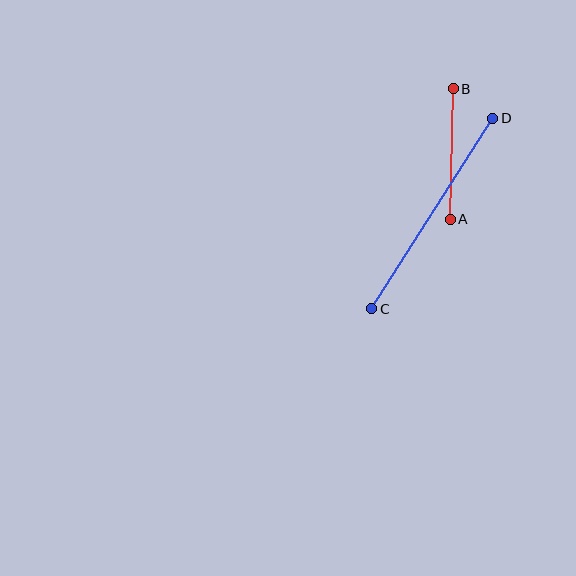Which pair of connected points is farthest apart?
Points C and D are farthest apart.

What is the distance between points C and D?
The distance is approximately 226 pixels.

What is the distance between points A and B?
The distance is approximately 130 pixels.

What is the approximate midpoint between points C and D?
The midpoint is at approximately (432, 213) pixels.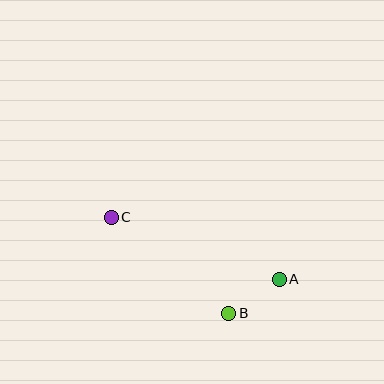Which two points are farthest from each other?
Points A and C are farthest from each other.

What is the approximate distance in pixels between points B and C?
The distance between B and C is approximately 151 pixels.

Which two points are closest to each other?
Points A and B are closest to each other.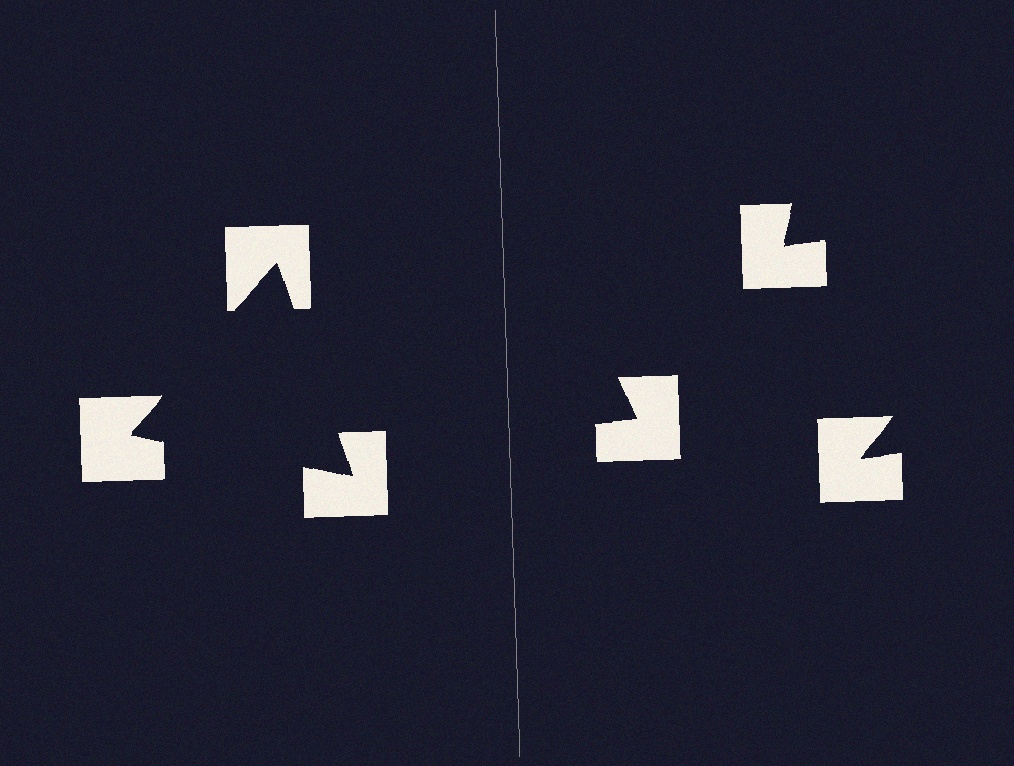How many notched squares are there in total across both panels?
6 — 3 on each side.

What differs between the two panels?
The notched squares are positioned identically on both sides; only the wedge orientations differ. On the left they align to a triangle; on the right they are misaligned.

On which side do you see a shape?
An illusory triangle appears on the left side. On the right side the wedge cuts are rotated, so no coherent shape forms.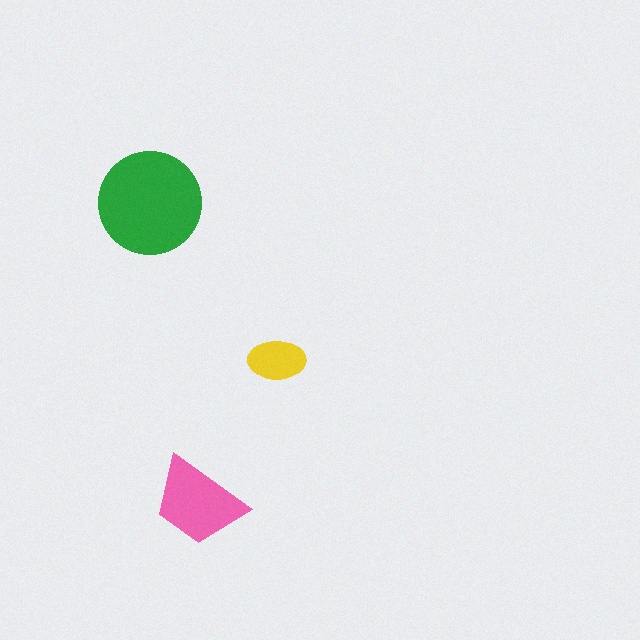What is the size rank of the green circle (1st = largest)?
1st.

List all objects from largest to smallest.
The green circle, the pink trapezoid, the yellow ellipse.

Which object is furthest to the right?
The yellow ellipse is rightmost.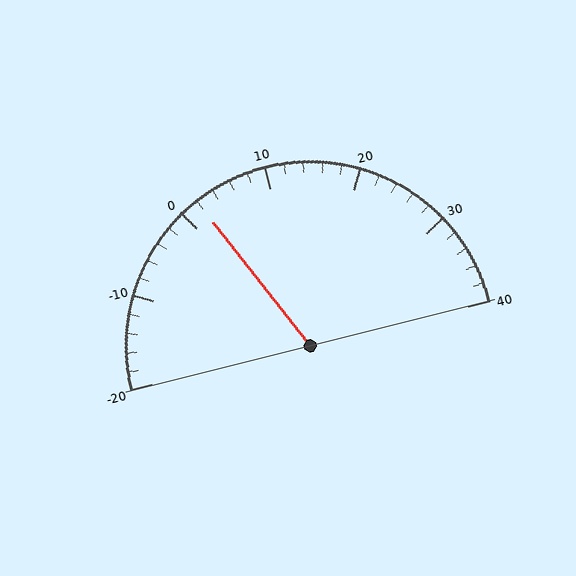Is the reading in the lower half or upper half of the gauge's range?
The reading is in the lower half of the range (-20 to 40).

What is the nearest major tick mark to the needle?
The nearest major tick mark is 0.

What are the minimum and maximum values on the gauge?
The gauge ranges from -20 to 40.